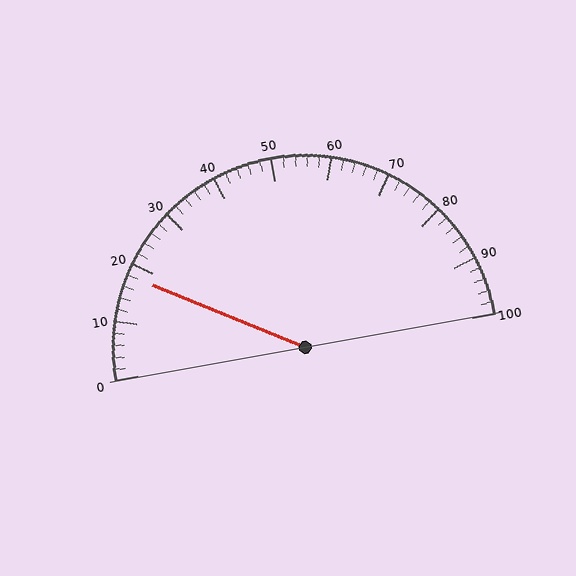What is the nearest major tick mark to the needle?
The nearest major tick mark is 20.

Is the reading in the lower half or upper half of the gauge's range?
The reading is in the lower half of the range (0 to 100).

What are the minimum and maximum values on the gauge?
The gauge ranges from 0 to 100.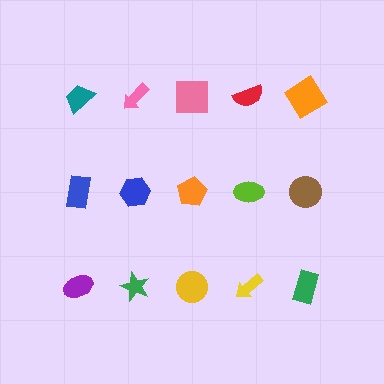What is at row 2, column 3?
An orange pentagon.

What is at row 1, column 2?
A pink arrow.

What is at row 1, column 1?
A teal trapezoid.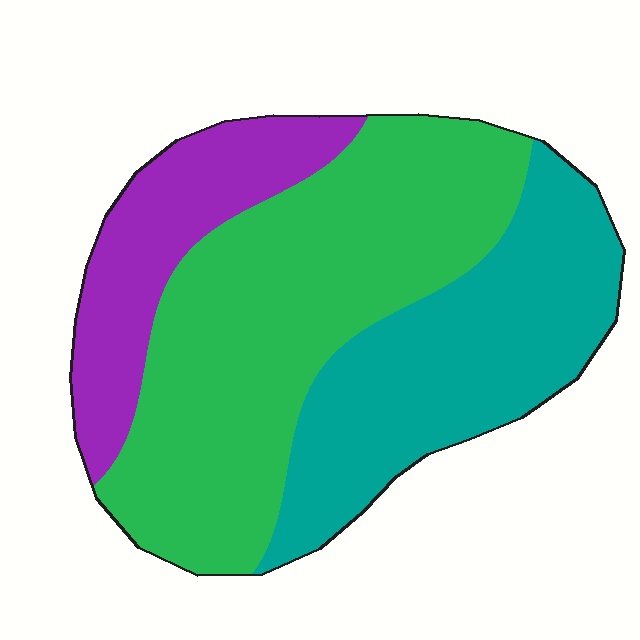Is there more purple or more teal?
Teal.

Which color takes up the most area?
Green, at roughly 50%.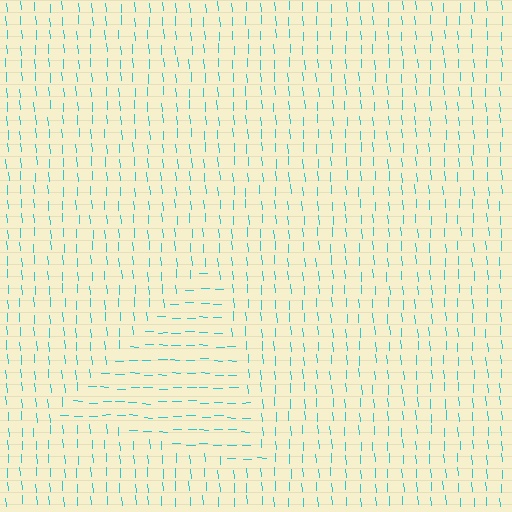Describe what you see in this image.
The image is filled with small cyan line segments. A triangle region in the image has lines oriented differently from the surrounding lines, creating a visible texture boundary.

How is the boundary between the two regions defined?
The boundary is defined purely by a change in line orientation (approximately 85 degrees difference). All lines are the same color and thickness.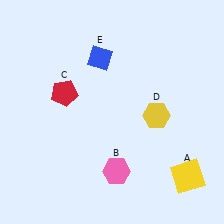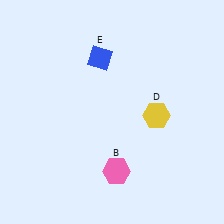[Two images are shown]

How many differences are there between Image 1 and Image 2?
There are 2 differences between the two images.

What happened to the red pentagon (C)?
The red pentagon (C) was removed in Image 2. It was in the top-left area of Image 1.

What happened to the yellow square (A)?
The yellow square (A) was removed in Image 2. It was in the bottom-right area of Image 1.